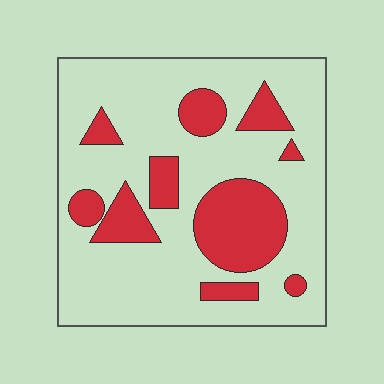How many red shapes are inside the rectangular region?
10.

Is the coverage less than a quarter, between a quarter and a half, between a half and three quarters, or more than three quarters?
Between a quarter and a half.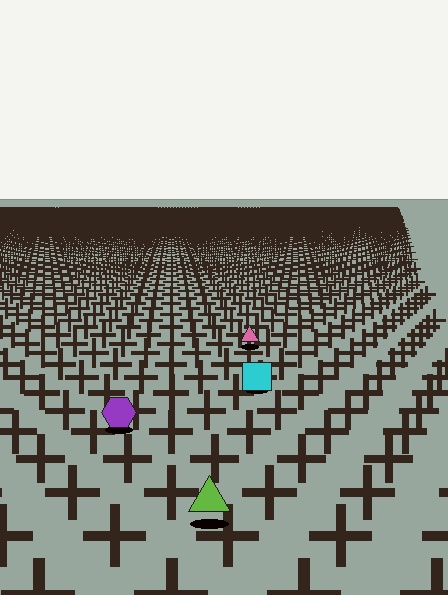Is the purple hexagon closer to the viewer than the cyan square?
Yes. The purple hexagon is closer — you can tell from the texture gradient: the ground texture is coarser near it.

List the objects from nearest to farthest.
From nearest to farthest: the lime triangle, the purple hexagon, the cyan square, the pink triangle.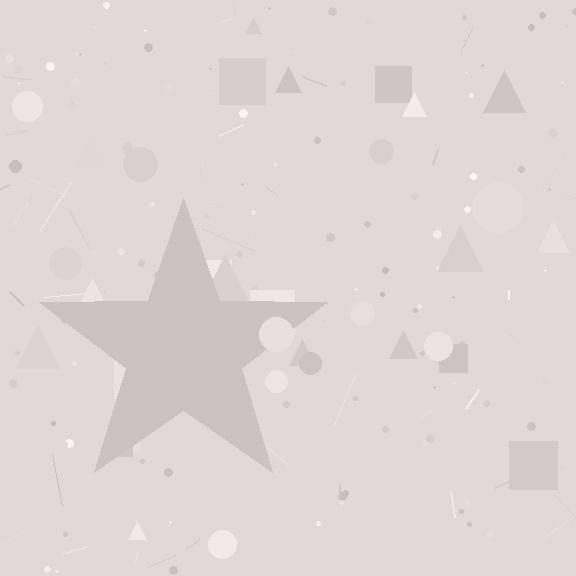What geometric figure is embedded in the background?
A star is embedded in the background.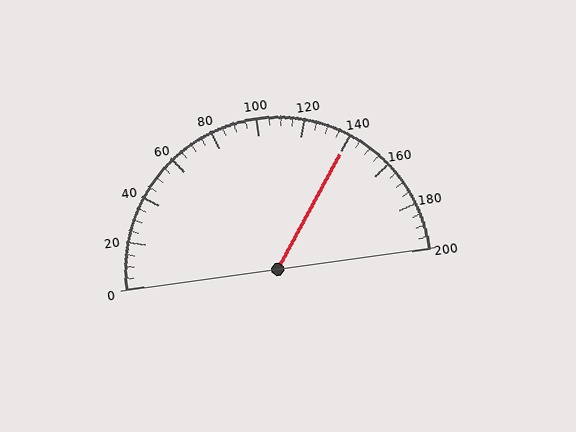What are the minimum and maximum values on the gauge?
The gauge ranges from 0 to 200.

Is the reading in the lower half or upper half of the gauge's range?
The reading is in the upper half of the range (0 to 200).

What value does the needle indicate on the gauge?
The needle indicates approximately 140.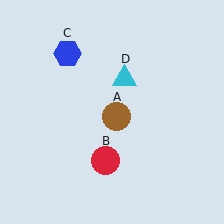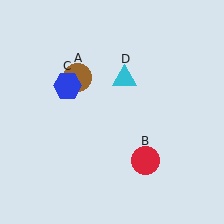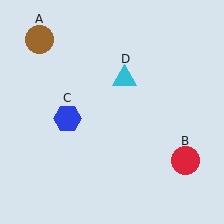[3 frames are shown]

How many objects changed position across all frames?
3 objects changed position: brown circle (object A), red circle (object B), blue hexagon (object C).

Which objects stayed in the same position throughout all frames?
Cyan triangle (object D) remained stationary.